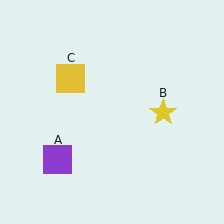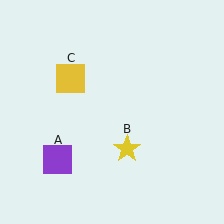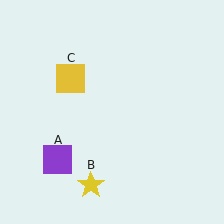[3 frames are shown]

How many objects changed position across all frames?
1 object changed position: yellow star (object B).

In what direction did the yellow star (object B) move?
The yellow star (object B) moved down and to the left.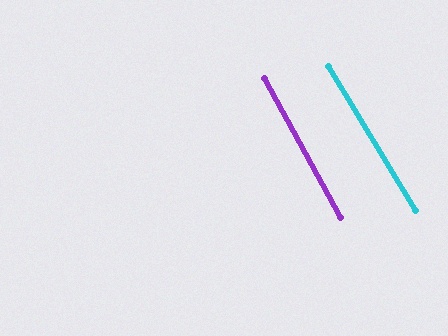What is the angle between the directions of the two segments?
Approximately 2 degrees.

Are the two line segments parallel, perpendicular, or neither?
Parallel — their directions differ by only 1.9°.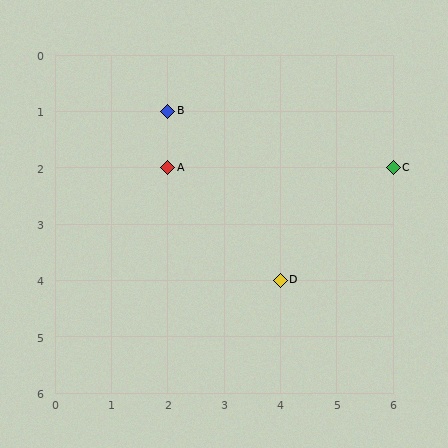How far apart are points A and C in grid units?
Points A and C are 4 columns apart.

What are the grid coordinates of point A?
Point A is at grid coordinates (2, 2).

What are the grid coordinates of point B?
Point B is at grid coordinates (2, 1).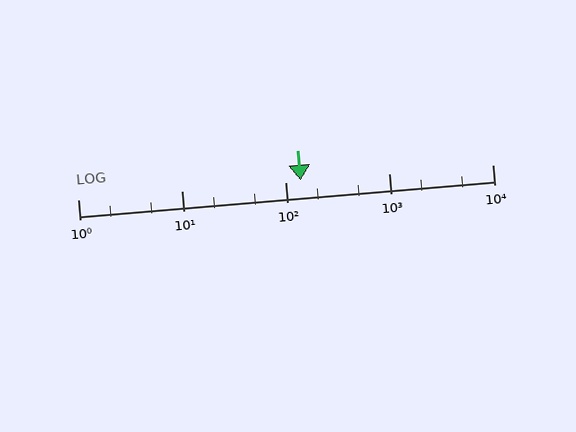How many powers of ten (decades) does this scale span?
The scale spans 4 decades, from 1 to 10000.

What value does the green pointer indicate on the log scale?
The pointer indicates approximately 140.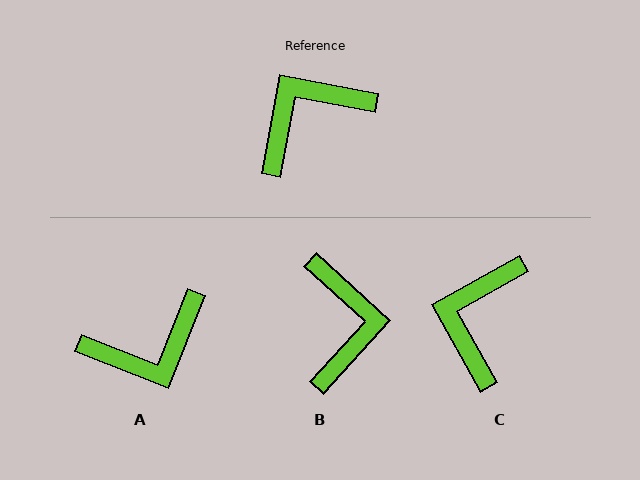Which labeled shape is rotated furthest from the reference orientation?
A, about 169 degrees away.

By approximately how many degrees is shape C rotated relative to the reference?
Approximately 40 degrees counter-clockwise.